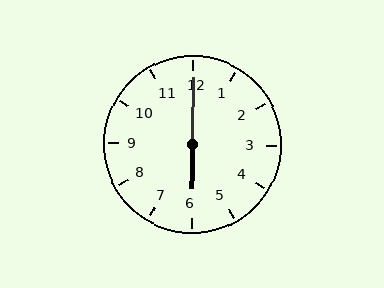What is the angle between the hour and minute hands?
Approximately 180 degrees.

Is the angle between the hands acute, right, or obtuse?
It is obtuse.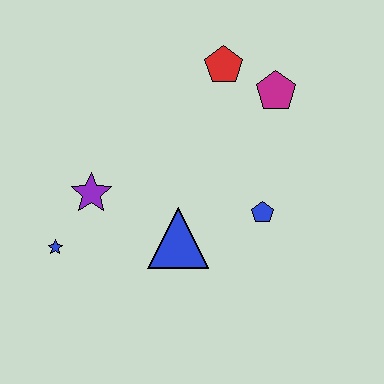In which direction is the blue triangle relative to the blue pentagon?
The blue triangle is to the left of the blue pentagon.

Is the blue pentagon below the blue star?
No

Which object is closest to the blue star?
The purple star is closest to the blue star.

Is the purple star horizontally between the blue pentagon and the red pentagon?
No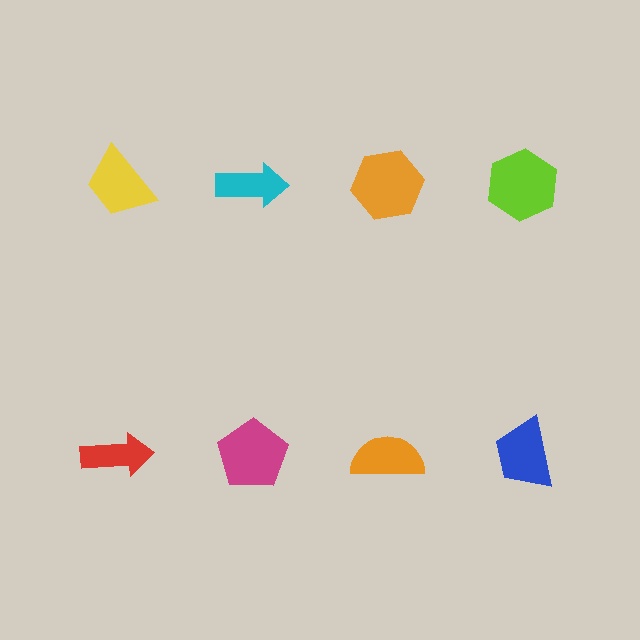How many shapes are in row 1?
4 shapes.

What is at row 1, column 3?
An orange hexagon.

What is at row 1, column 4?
A lime hexagon.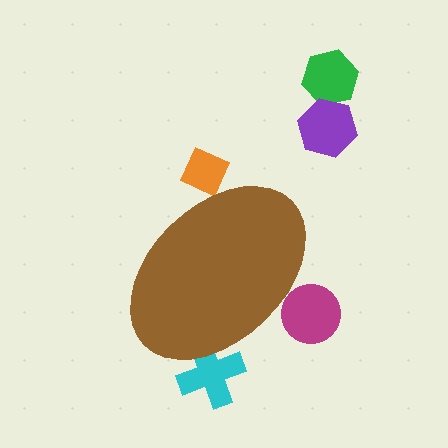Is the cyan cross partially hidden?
Yes, the cyan cross is partially hidden behind the brown ellipse.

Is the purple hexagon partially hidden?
No, the purple hexagon is fully visible.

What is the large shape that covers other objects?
A brown ellipse.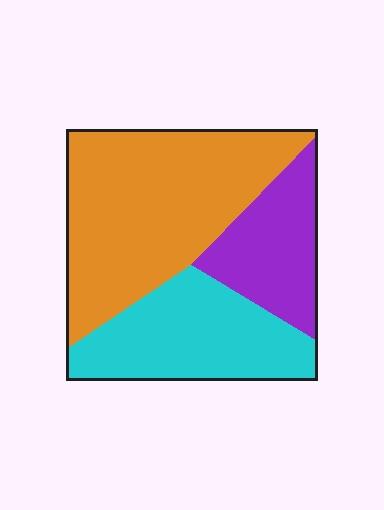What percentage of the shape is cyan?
Cyan takes up about one third (1/3) of the shape.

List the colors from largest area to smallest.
From largest to smallest: orange, cyan, purple.